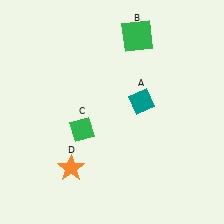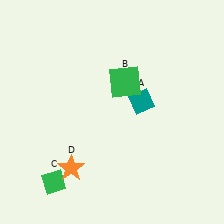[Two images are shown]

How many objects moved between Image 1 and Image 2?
2 objects moved between the two images.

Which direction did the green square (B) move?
The green square (B) moved down.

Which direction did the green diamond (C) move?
The green diamond (C) moved down.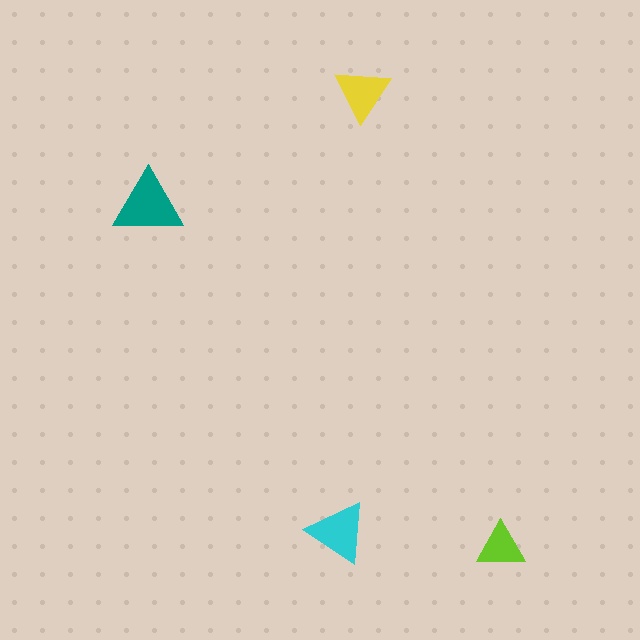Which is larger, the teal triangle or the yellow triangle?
The teal one.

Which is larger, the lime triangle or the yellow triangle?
The yellow one.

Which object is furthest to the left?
The teal triangle is leftmost.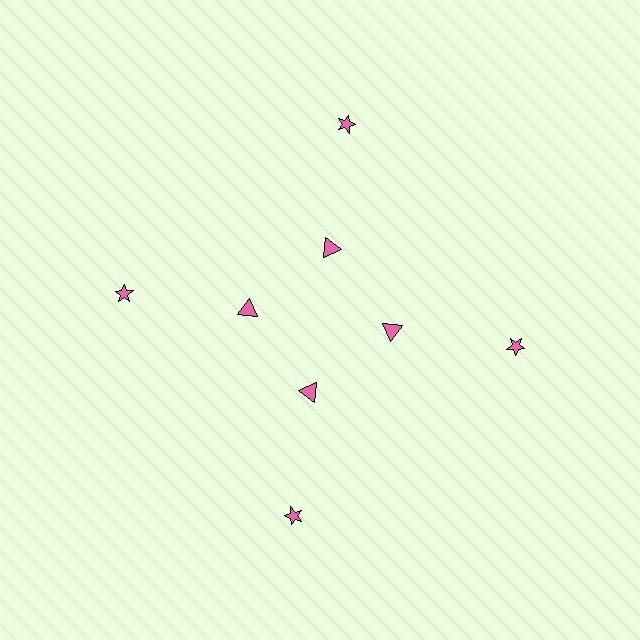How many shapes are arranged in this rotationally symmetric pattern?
There are 8 shapes, arranged in 4 groups of 2.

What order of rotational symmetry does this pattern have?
This pattern has 4-fold rotational symmetry.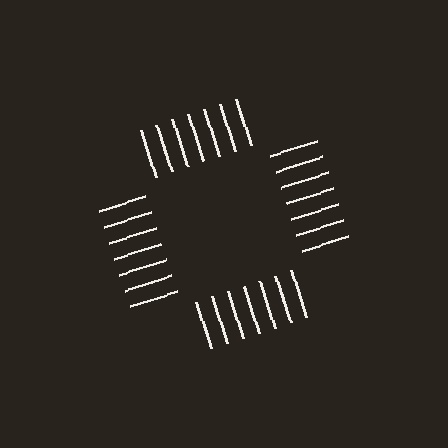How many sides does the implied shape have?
4 sides — the line-ends trace a square.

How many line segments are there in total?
28 — 7 along each of the 4 edges.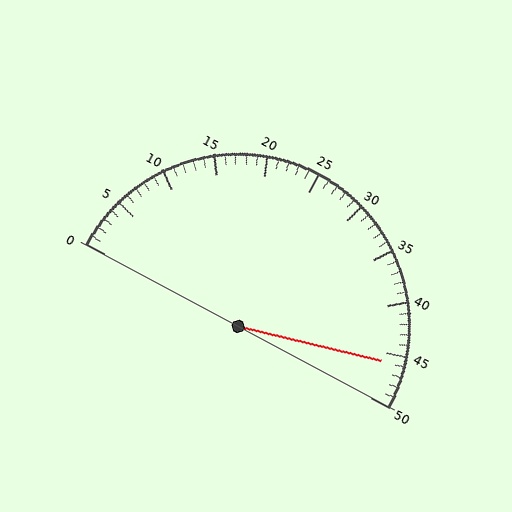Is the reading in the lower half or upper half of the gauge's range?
The reading is in the upper half of the range (0 to 50).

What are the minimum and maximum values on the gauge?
The gauge ranges from 0 to 50.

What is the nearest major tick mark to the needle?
The nearest major tick mark is 45.